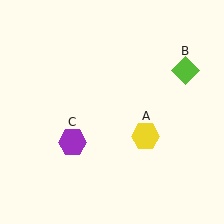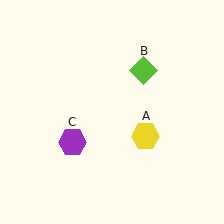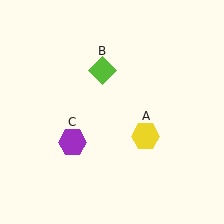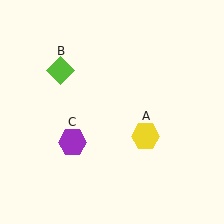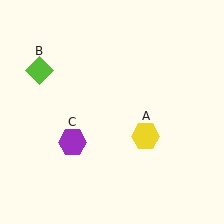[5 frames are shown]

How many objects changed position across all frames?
1 object changed position: lime diamond (object B).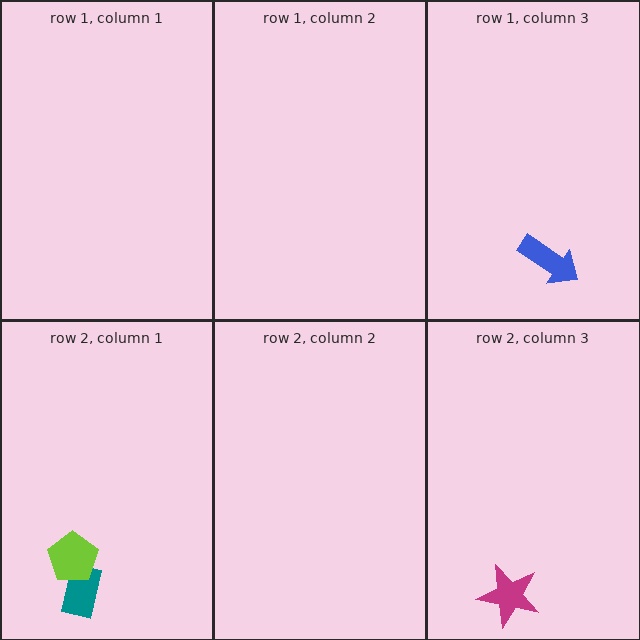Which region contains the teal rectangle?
The row 2, column 1 region.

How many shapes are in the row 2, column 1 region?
2.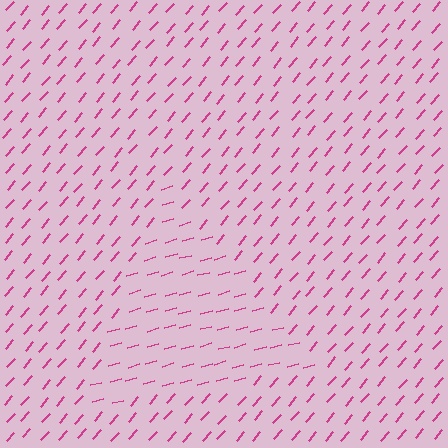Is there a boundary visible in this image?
Yes, there is a texture boundary formed by a change in line orientation.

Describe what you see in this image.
The image is filled with small magenta line segments. A triangle region in the image has lines oriented differently from the surrounding lines, creating a visible texture boundary.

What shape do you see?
I see a triangle.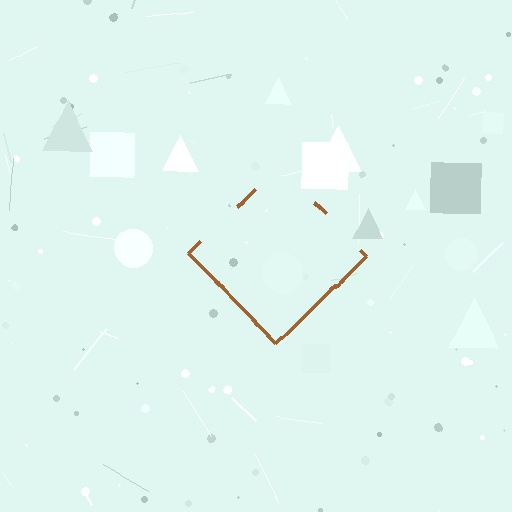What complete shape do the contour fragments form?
The contour fragments form a diamond.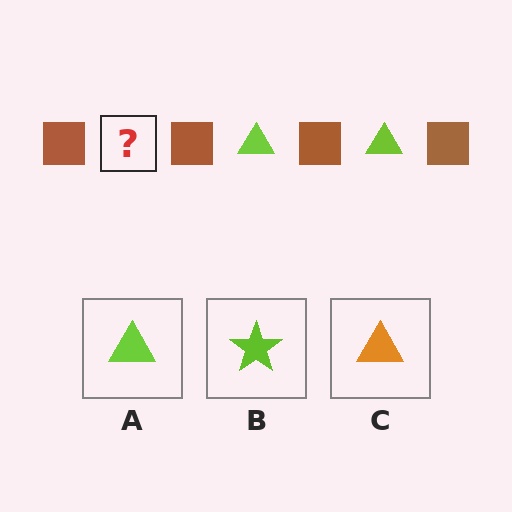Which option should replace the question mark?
Option A.